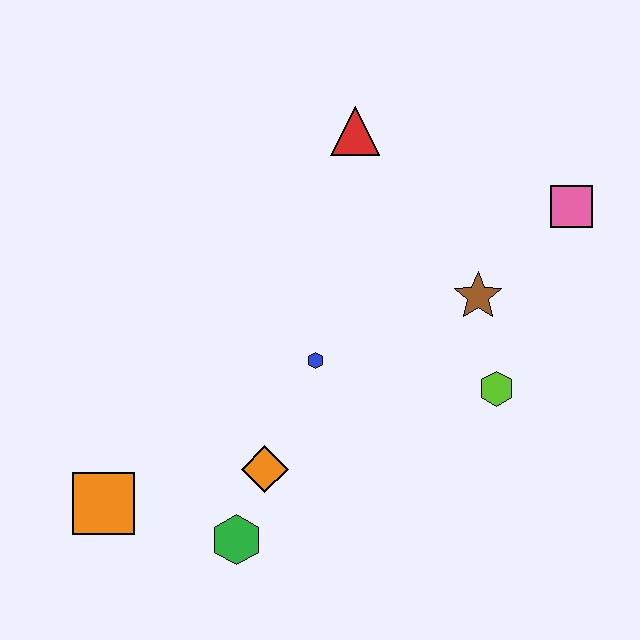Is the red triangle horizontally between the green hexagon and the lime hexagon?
Yes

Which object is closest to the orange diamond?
The green hexagon is closest to the orange diamond.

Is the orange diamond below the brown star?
Yes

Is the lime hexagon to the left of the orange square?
No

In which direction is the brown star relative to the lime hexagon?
The brown star is above the lime hexagon.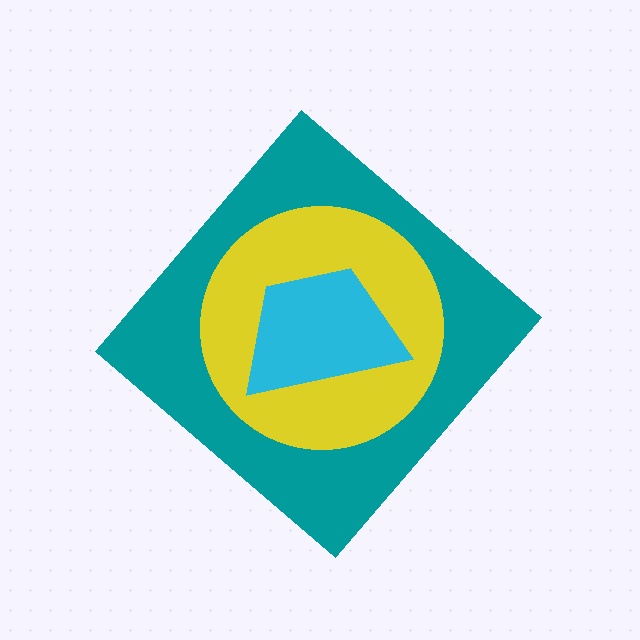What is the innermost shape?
The cyan trapezoid.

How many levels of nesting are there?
3.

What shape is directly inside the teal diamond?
The yellow circle.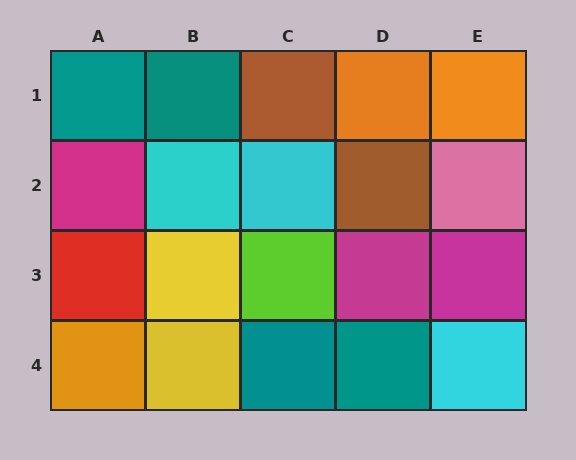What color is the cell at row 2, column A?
Magenta.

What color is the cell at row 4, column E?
Cyan.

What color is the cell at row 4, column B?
Yellow.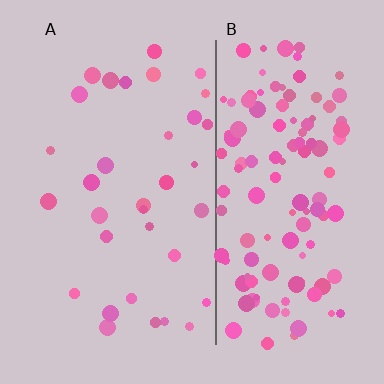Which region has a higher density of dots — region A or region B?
B (the right).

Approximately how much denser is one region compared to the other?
Approximately 3.6× — region B over region A.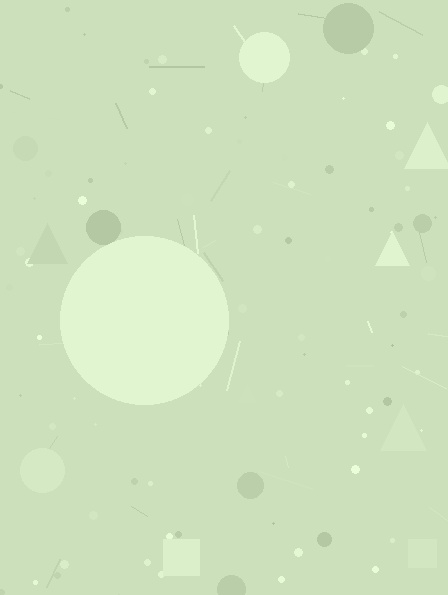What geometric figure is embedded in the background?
A circle is embedded in the background.